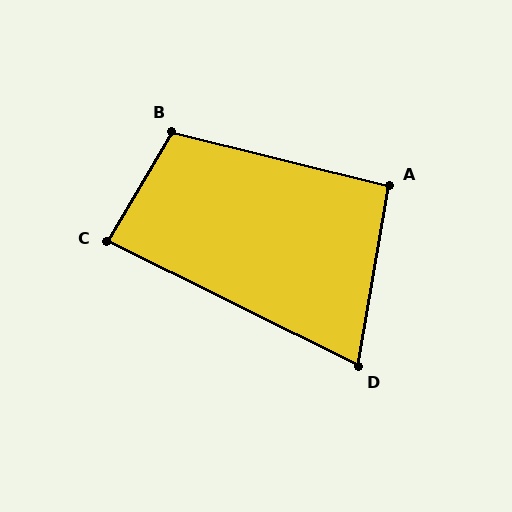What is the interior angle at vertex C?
Approximately 86 degrees (approximately right).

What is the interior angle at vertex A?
Approximately 94 degrees (approximately right).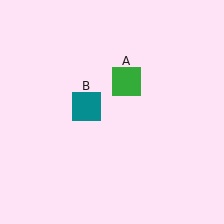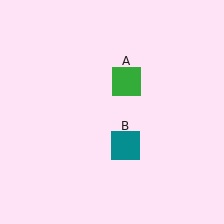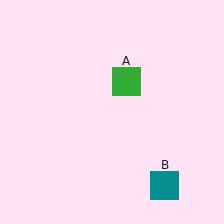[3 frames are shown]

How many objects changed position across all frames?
1 object changed position: teal square (object B).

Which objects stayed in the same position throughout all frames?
Green square (object A) remained stationary.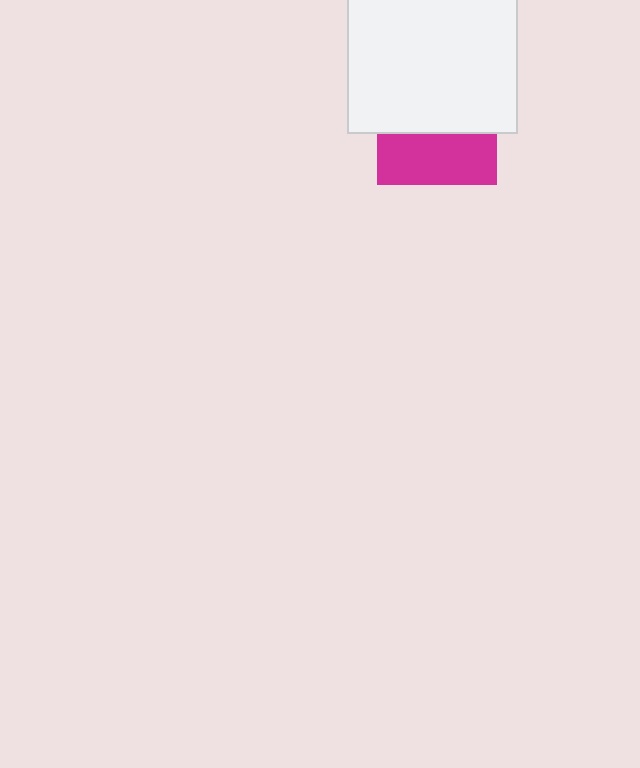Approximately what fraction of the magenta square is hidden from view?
Roughly 57% of the magenta square is hidden behind the white square.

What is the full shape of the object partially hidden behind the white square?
The partially hidden object is a magenta square.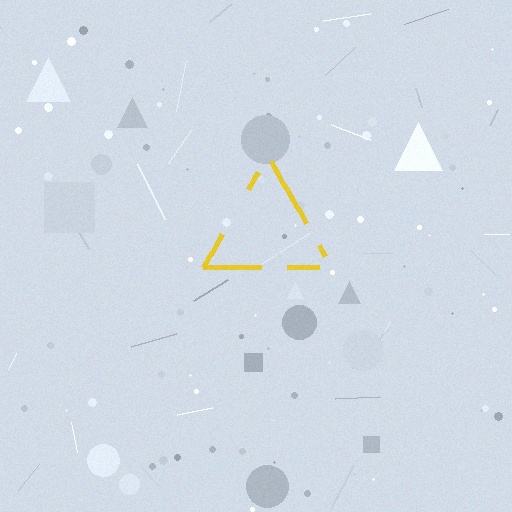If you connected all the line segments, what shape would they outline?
They would outline a triangle.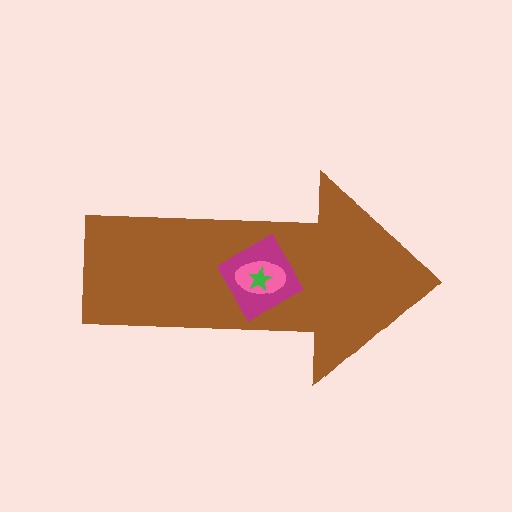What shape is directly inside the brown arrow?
The magenta diamond.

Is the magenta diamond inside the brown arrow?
Yes.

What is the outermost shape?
The brown arrow.